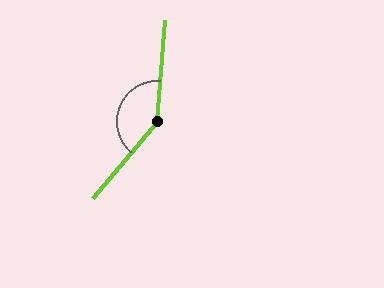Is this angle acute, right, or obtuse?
It is obtuse.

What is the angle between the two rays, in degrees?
Approximately 144 degrees.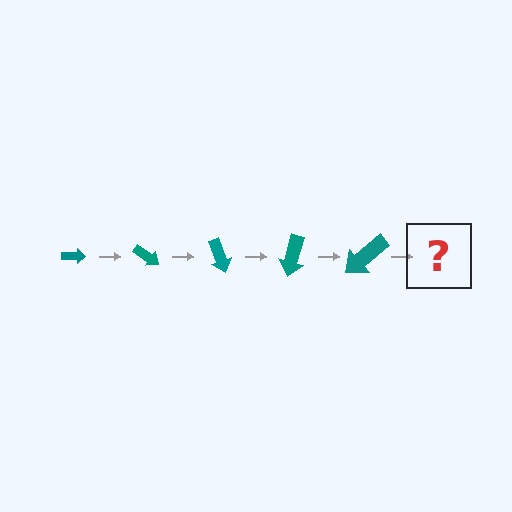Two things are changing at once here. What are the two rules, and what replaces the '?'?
The two rules are that the arrow grows larger each step and it rotates 35 degrees each step. The '?' should be an arrow, larger than the previous one and rotated 175 degrees from the start.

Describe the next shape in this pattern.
It should be an arrow, larger than the previous one and rotated 175 degrees from the start.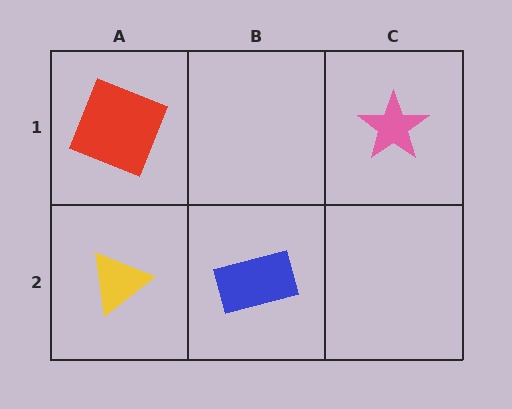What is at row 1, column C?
A pink star.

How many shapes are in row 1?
2 shapes.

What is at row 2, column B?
A blue rectangle.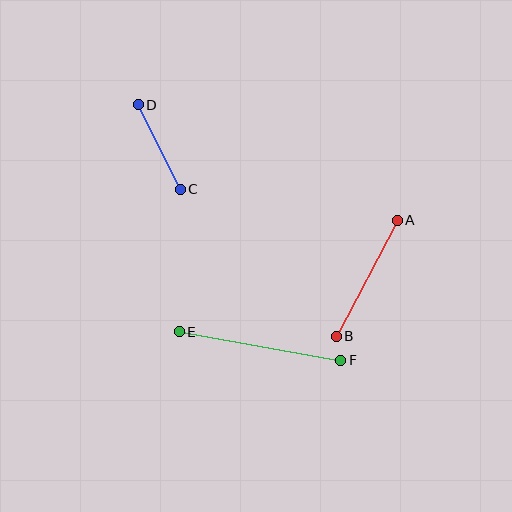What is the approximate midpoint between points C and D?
The midpoint is at approximately (159, 147) pixels.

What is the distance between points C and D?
The distance is approximately 94 pixels.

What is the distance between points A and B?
The distance is approximately 131 pixels.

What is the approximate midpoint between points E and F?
The midpoint is at approximately (260, 346) pixels.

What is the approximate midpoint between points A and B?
The midpoint is at approximately (367, 278) pixels.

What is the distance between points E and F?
The distance is approximately 164 pixels.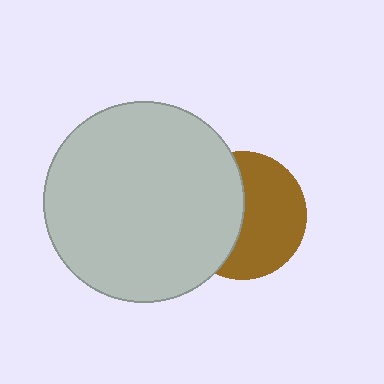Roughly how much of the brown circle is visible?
About half of it is visible (roughly 55%).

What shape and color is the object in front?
The object in front is a light gray circle.